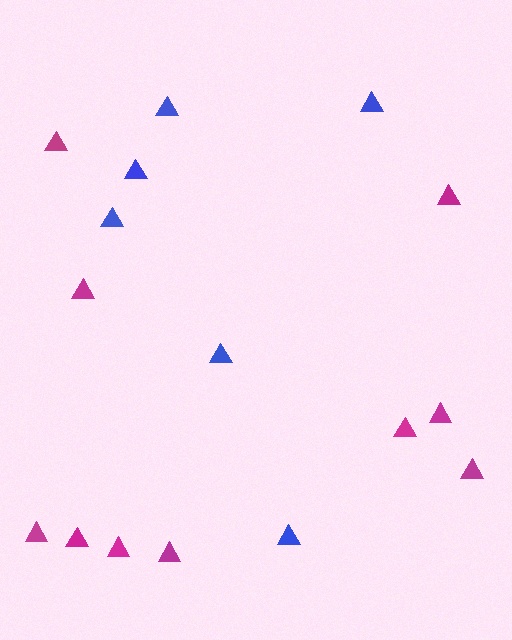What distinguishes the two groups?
There are 2 groups: one group of blue triangles (6) and one group of magenta triangles (10).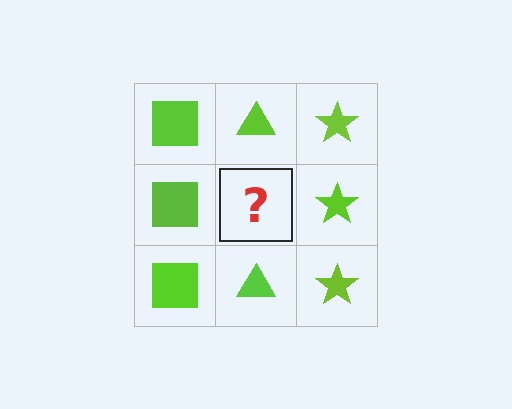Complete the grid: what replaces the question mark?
The question mark should be replaced with a lime triangle.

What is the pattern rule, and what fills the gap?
The rule is that each column has a consistent shape. The gap should be filled with a lime triangle.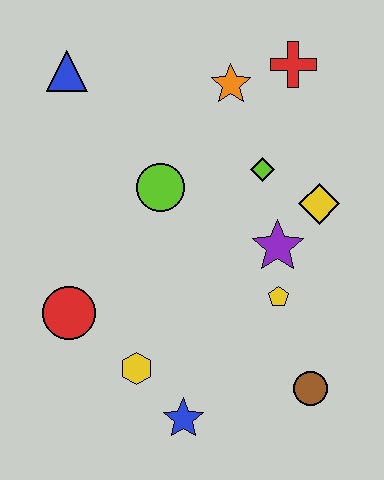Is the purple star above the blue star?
Yes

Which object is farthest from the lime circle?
The brown circle is farthest from the lime circle.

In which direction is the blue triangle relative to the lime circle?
The blue triangle is above the lime circle.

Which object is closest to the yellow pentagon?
The purple star is closest to the yellow pentagon.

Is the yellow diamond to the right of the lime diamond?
Yes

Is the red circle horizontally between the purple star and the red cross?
No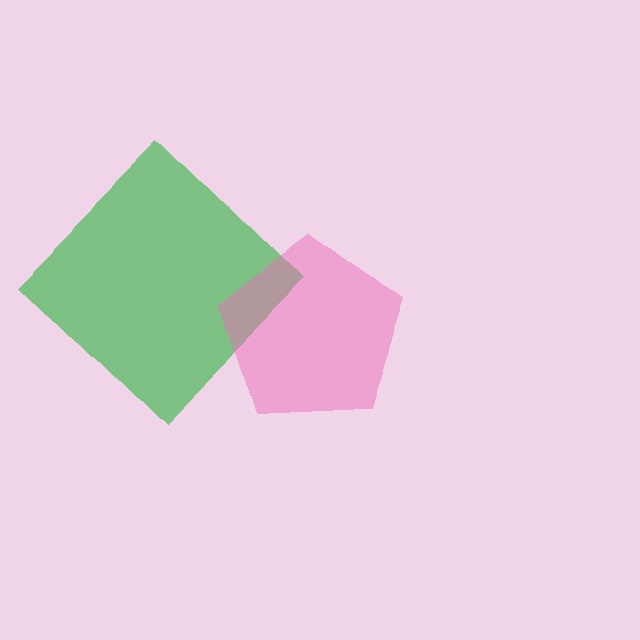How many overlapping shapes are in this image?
There are 2 overlapping shapes in the image.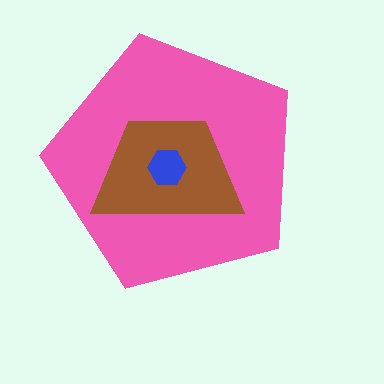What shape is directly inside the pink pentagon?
The brown trapezoid.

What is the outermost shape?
The pink pentagon.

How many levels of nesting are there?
3.